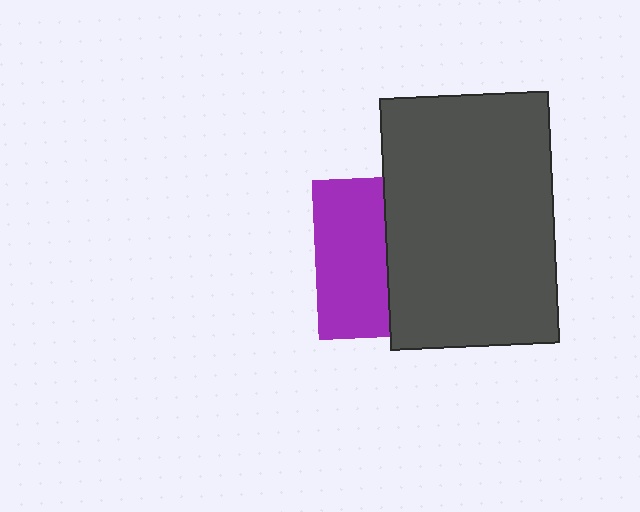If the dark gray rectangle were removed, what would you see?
You would see the complete purple square.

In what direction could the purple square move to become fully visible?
The purple square could move left. That would shift it out from behind the dark gray rectangle entirely.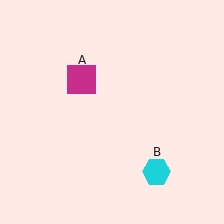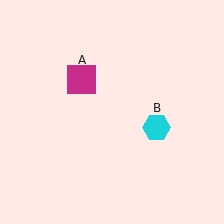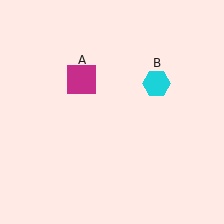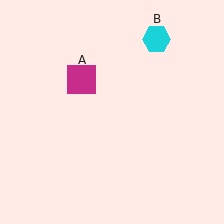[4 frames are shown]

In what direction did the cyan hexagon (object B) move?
The cyan hexagon (object B) moved up.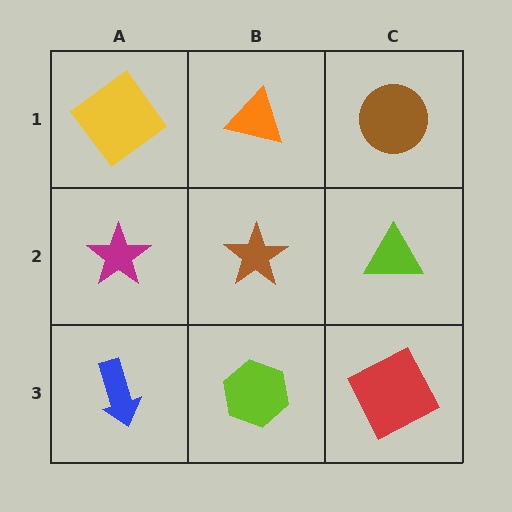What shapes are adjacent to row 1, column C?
A lime triangle (row 2, column C), an orange triangle (row 1, column B).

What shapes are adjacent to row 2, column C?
A brown circle (row 1, column C), a red square (row 3, column C), a brown star (row 2, column B).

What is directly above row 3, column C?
A lime triangle.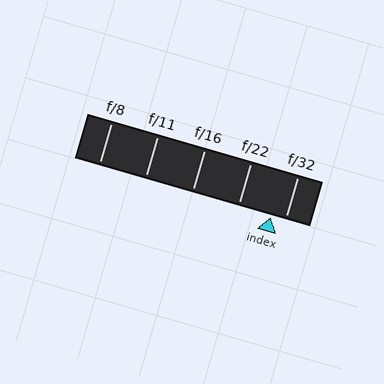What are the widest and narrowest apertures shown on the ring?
The widest aperture shown is f/8 and the narrowest is f/32.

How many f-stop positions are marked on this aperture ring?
There are 5 f-stop positions marked.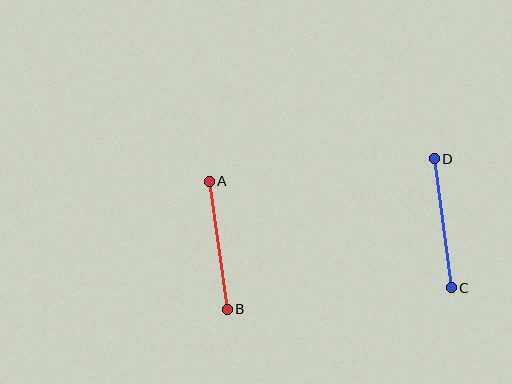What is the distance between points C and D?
The distance is approximately 130 pixels.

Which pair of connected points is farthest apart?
Points C and D are farthest apart.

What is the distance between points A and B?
The distance is approximately 129 pixels.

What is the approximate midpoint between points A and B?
The midpoint is at approximately (218, 245) pixels.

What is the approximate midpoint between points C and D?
The midpoint is at approximately (443, 223) pixels.